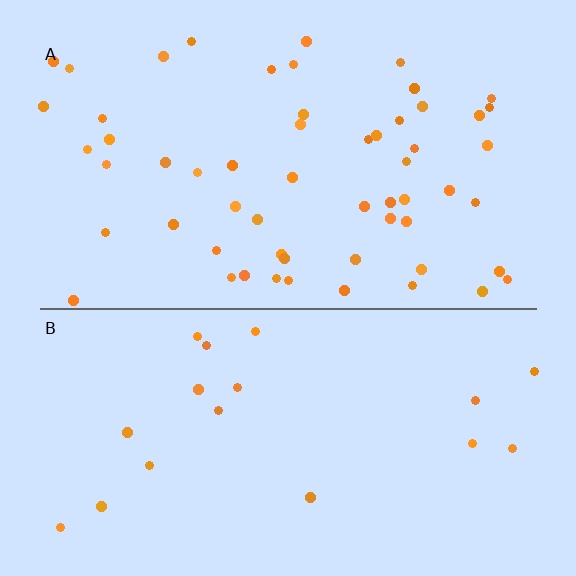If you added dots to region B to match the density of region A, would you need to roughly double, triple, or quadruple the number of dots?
Approximately triple.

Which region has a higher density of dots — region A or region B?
A (the top).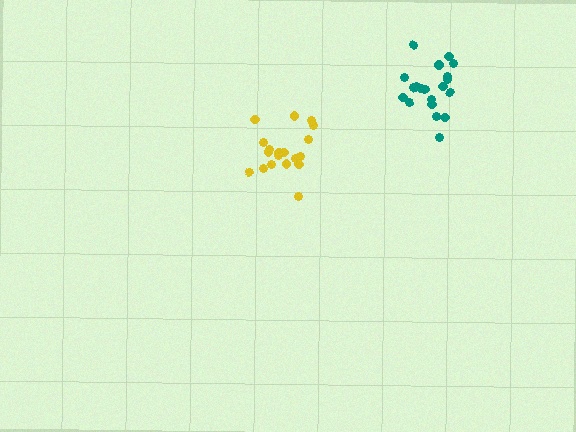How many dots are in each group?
Group 1: 19 dots, Group 2: 20 dots (39 total).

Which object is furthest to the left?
The yellow cluster is leftmost.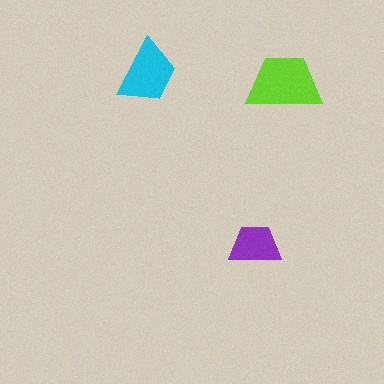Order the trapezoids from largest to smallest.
the lime one, the cyan one, the purple one.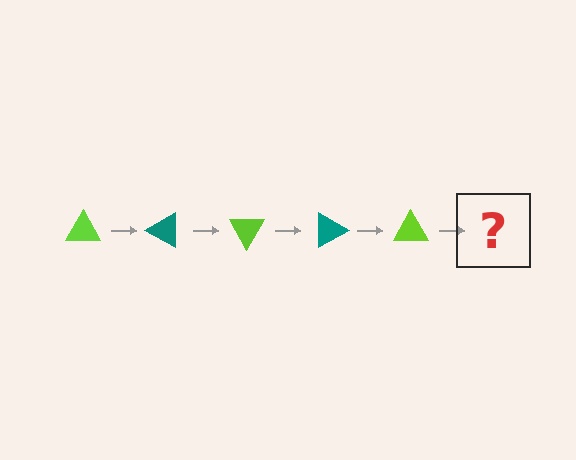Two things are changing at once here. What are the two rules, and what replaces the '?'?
The two rules are that it rotates 30 degrees each step and the color cycles through lime and teal. The '?' should be a teal triangle, rotated 150 degrees from the start.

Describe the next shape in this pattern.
It should be a teal triangle, rotated 150 degrees from the start.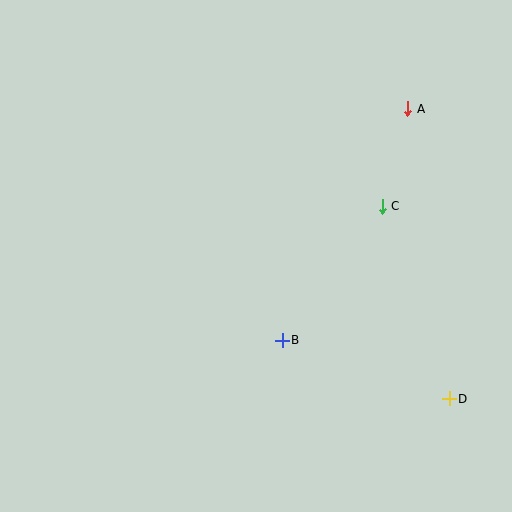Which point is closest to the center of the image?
Point B at (282, 340) is closest to the center.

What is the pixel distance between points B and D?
The distance between B and D is 177 pixels.